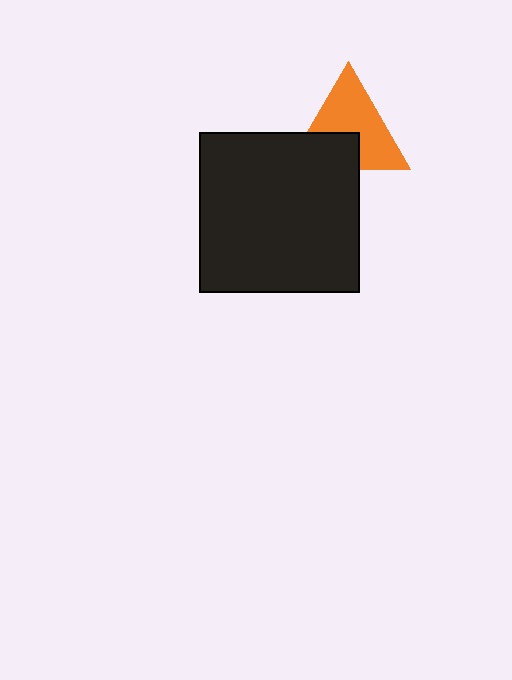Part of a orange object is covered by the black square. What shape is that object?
It is a triangle.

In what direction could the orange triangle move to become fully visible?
The orange triangle could move up. That would shift it out from behind the black square entirely.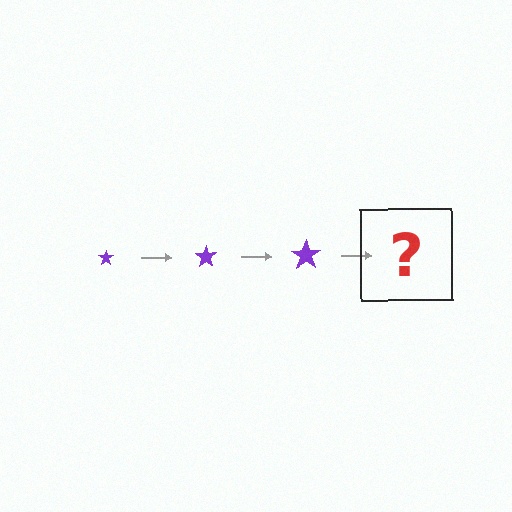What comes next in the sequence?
The next element should be a purple star, larger than the previous one.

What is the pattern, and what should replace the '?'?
The pattern is that the star gets progressively larger each step. The '?' should be a purple star, larger than the previous one.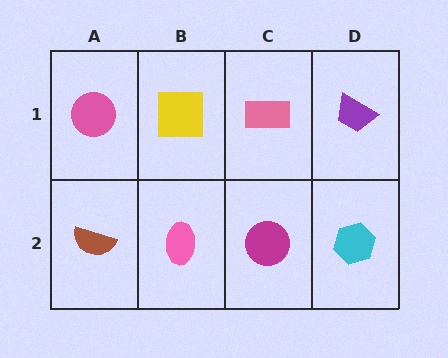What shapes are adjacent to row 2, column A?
A pink circle (row 1, column A), a pink ellipse (row 2, column B).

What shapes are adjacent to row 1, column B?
A pink ellipse (row 2, column B), a pink circle (row 1, column A), a pink rectangle (row 1, column C).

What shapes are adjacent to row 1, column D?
A cyan hexagon (row 2, column D), a pink rectangle (row 1, column C).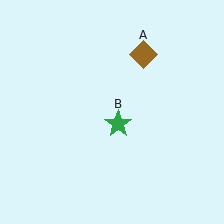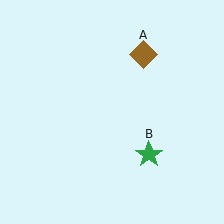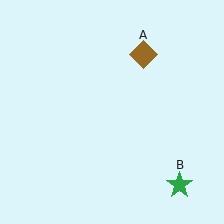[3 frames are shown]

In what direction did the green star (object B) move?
The green star (object B) moved down and to the right.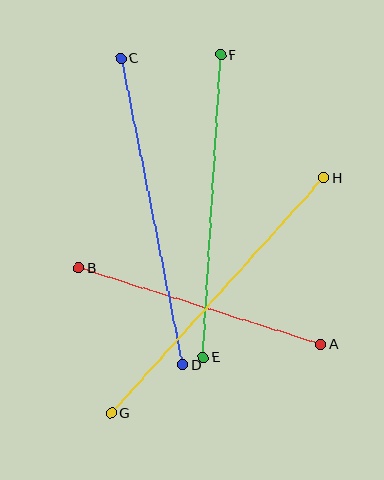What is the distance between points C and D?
The distance is approximately 313 pixels.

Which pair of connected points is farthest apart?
Points G and H are farthest apart.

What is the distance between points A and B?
The distance is approximately 254 pixels.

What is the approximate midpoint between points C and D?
The midpoint is at approximately (152, 212) pixels.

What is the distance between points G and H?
The distance is approximately 317 pixels.